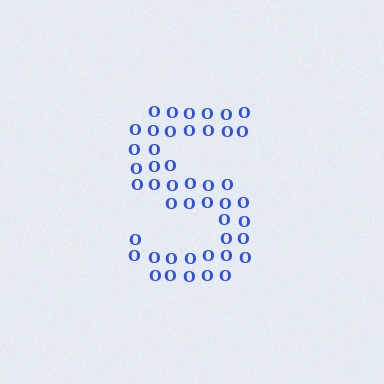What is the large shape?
The large shape is the letter S.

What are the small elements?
The small elements are letter O's.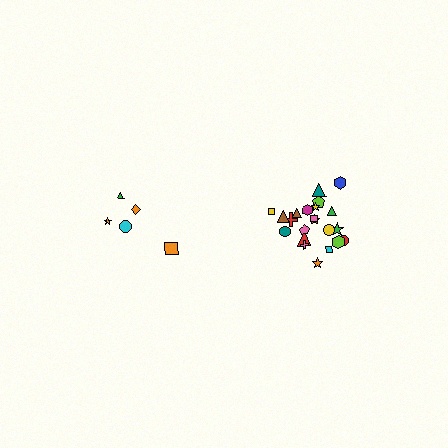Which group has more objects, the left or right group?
The right group.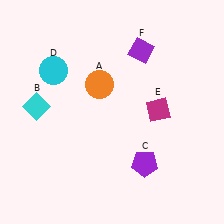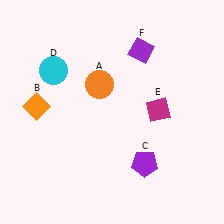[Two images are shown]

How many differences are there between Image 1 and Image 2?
There is 1 difference between the two images.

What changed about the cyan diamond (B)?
In Image 1, B is cyan. In Image 2, it changed to orange.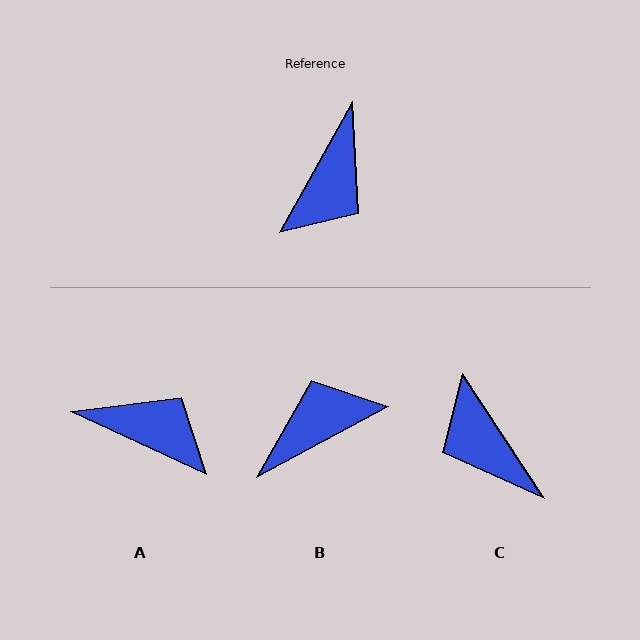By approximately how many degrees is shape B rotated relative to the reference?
Approximately 148 degrees counter-clockwise.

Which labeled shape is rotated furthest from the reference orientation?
B, about 148 degrees away.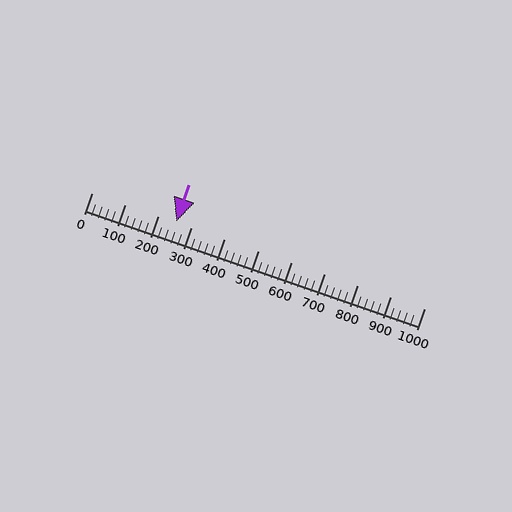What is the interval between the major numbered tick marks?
The major tick marks are spaced 100 units apart.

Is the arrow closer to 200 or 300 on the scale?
The arrow is closer to 300.